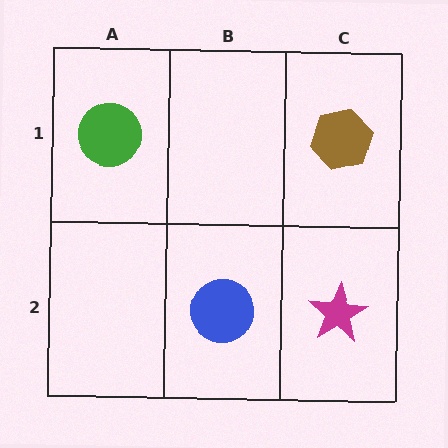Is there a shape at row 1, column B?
No, that cell is empty.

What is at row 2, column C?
A magenta star.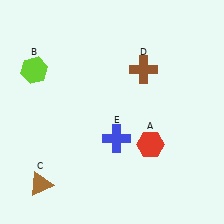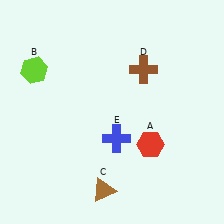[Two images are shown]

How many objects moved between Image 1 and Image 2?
1 object moved between the two images.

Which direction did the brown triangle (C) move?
The brown triangle (C) moved right.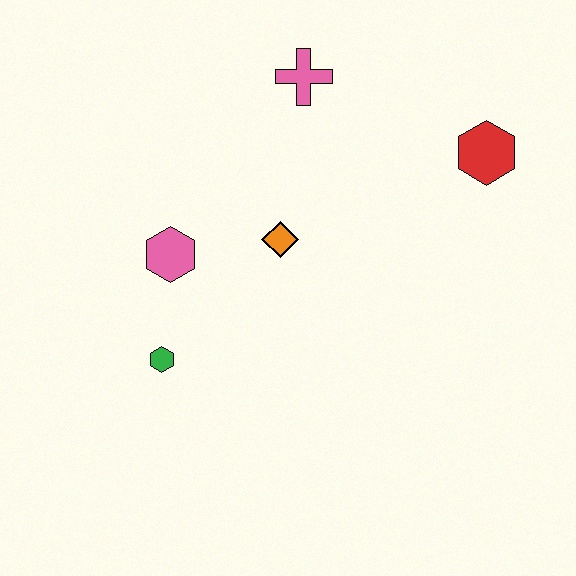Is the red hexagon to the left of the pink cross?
No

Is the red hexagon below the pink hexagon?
No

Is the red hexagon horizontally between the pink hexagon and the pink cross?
No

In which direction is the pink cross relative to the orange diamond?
The pink cross is above the orange diamond.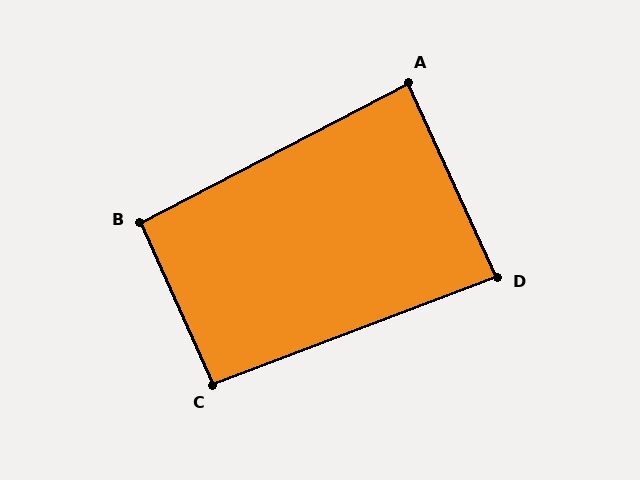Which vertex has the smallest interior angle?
D, at approximately 86 degrees.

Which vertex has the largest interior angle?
B, at approximately 94 degrees.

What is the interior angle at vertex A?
Approximately 87 degrees (approximately right).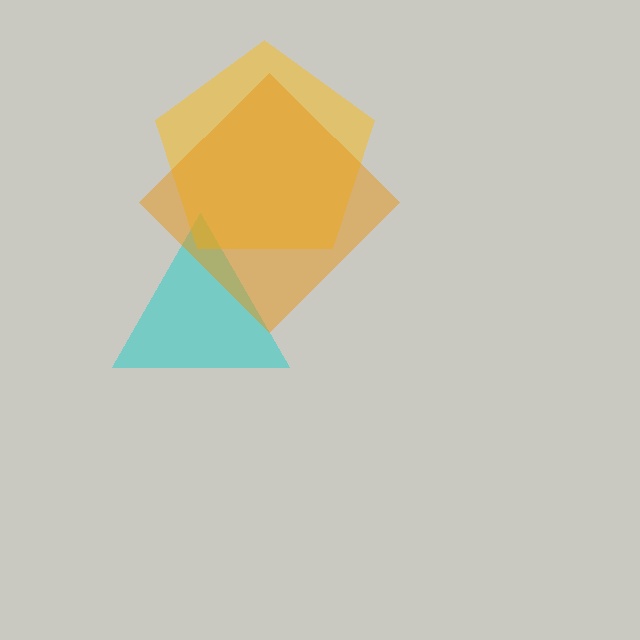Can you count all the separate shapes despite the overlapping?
Yes, there are 3 separate shapes.